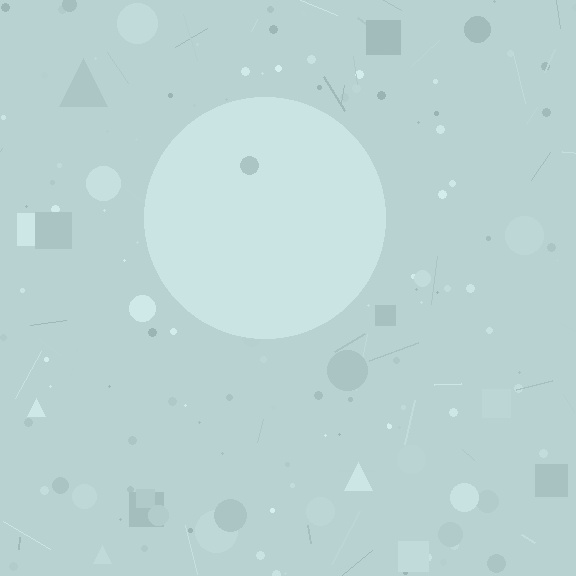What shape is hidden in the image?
A circle is hidden in the image.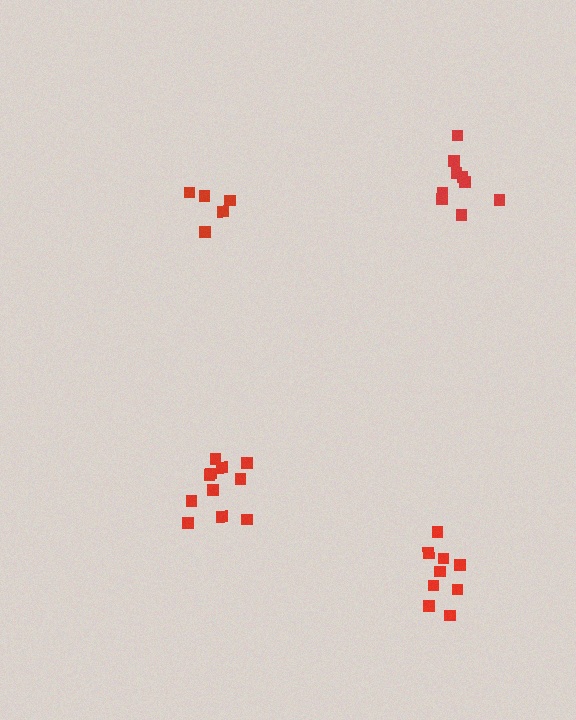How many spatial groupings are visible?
There are 4 spatial groupings.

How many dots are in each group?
Group 1: 9 dots, Group 2: 5 dots, Group 3: 11 dots, Group 4: 9 dots (34 total).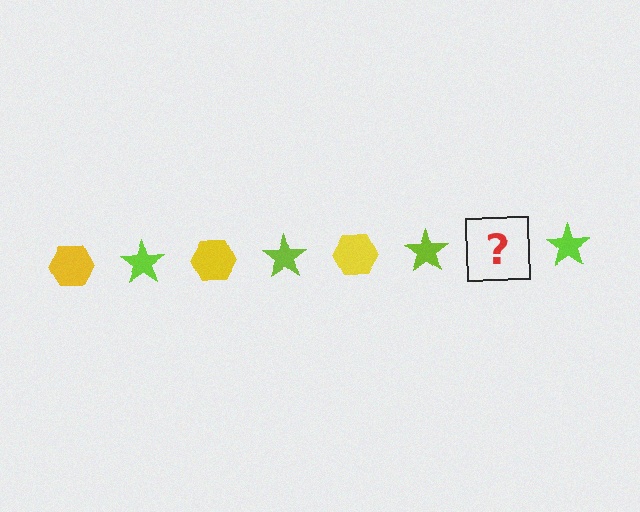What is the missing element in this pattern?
The missing element is a yellow hexagon.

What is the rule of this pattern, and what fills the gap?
The rule is that the pattern alternates between yellow hexagon and lime star. The gap should be filled with a yellow hexagon.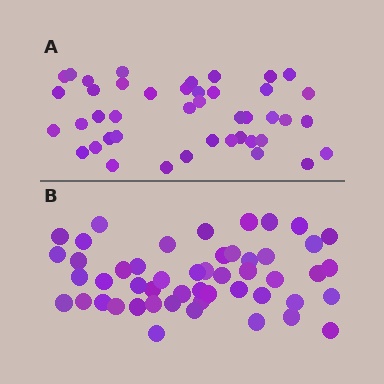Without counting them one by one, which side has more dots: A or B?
Region B (the bottom region) has more dots.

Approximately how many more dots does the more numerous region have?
Region B has roughly 8 or so more dots than region A.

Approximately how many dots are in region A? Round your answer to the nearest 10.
About 40 dots. (The exact count is 43, which rounds to 40.)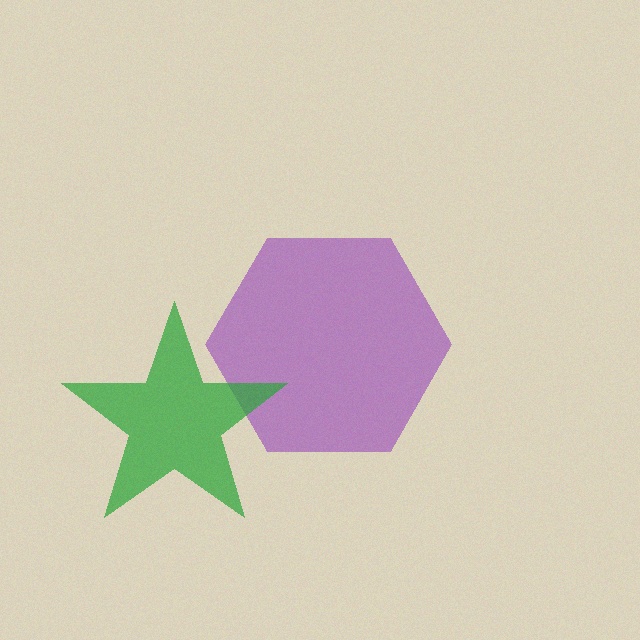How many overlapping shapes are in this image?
There are 2 overlapping shapes in the image.